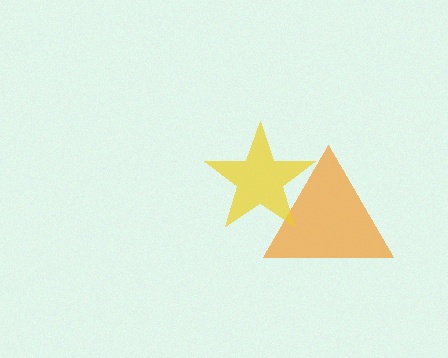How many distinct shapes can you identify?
There are 2 distinct shapes: an orange triangle, a yellow star.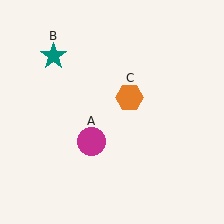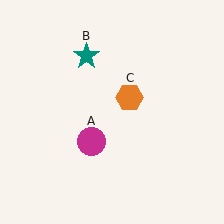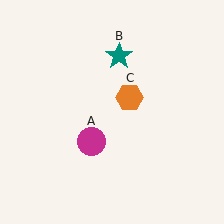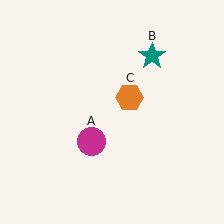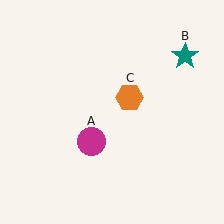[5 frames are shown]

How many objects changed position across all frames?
1 object changed position: teal star (object B).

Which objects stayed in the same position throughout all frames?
Magenta circle (object A) and orange hexagon (object C) remained stationary.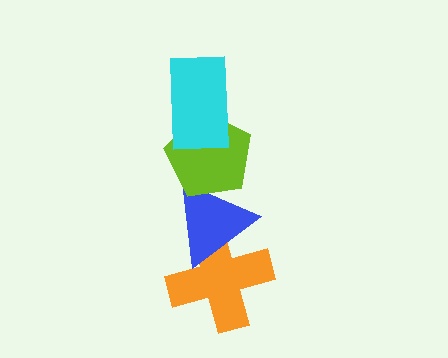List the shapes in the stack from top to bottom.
From top to bottom: the cyan rectangle, the lime pentagon, the blue triangle, the orange cross.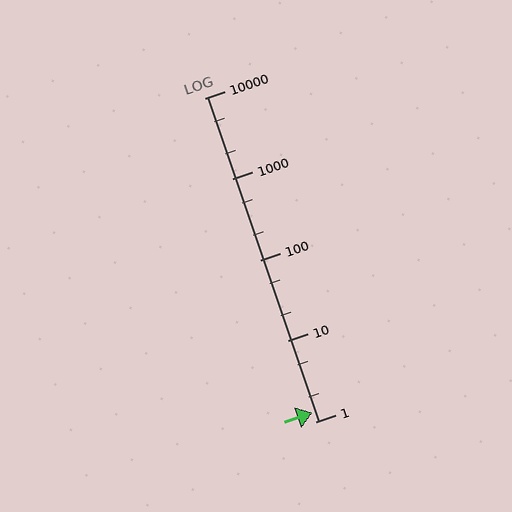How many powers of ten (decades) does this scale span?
The scale spans 4 decades, from 1 to 10000.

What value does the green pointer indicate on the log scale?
The pointer indicates approximately 1.3.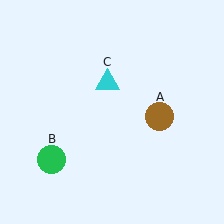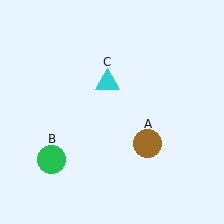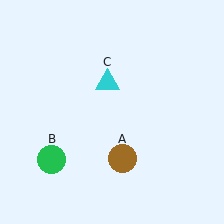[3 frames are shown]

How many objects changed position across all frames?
1 object changed position: brown circle (object A).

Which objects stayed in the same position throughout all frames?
Green circle (object B) and cyan triangle (object C) remained stationary.